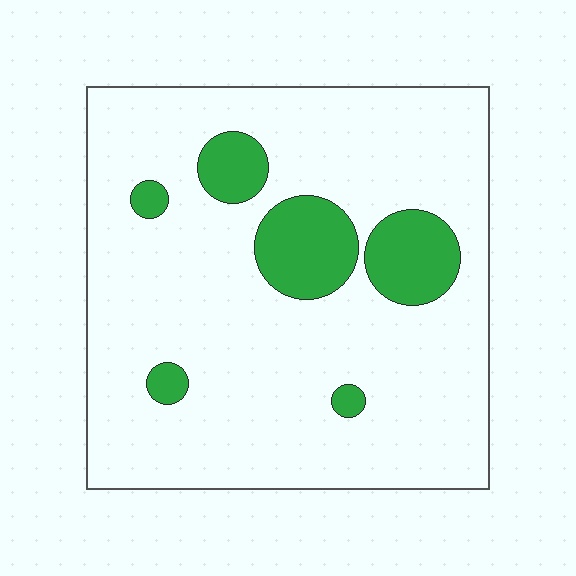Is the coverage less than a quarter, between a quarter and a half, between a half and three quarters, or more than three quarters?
Less than a quarter.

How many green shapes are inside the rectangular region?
6.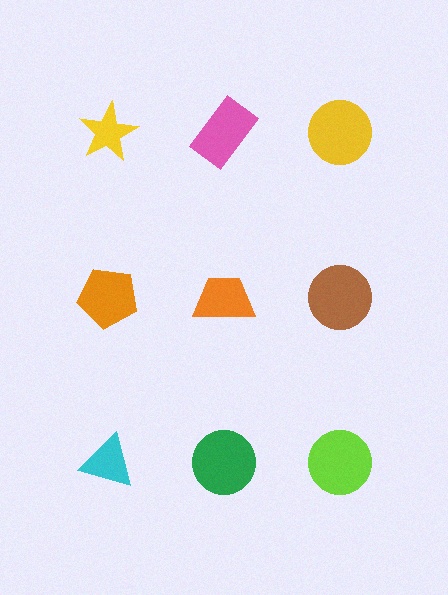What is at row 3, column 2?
A green circle.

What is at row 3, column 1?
A cyan triangle.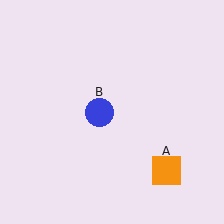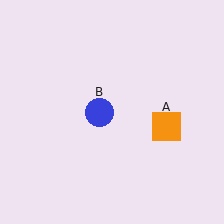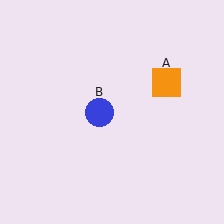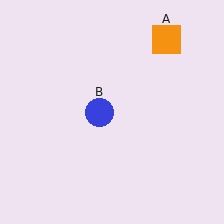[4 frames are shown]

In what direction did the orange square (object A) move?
The orange square (object A) moved up.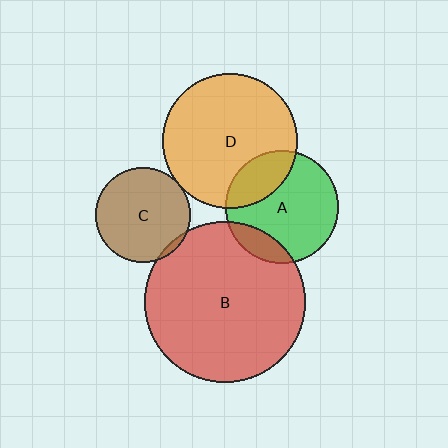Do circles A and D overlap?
Yes.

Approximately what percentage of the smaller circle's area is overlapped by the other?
Approximately 25%.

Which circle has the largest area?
Circle B (red).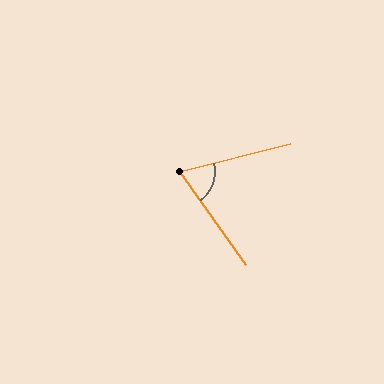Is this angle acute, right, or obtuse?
It is acute.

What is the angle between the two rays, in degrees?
Approximately 69 degrees.